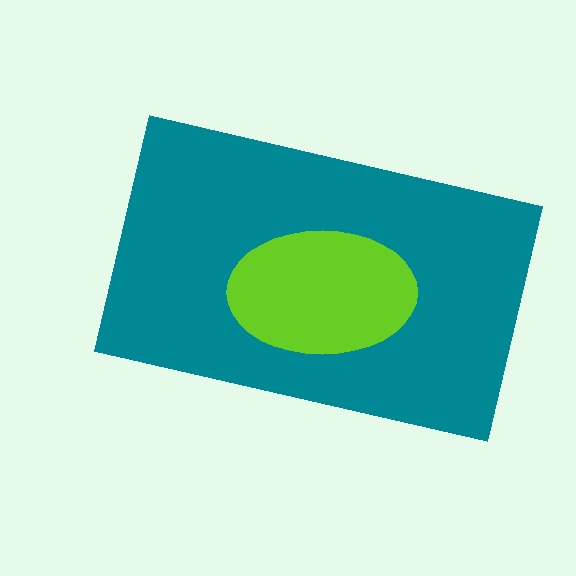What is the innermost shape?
The lime ellipse.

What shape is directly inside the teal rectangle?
The lime ellipse.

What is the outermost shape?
The teal rectangle.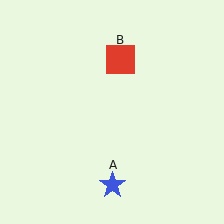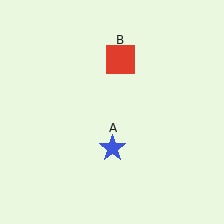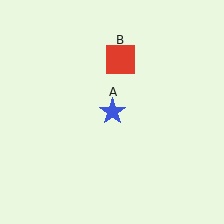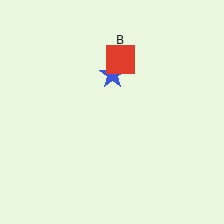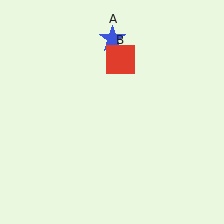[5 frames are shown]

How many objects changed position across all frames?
1 object changed position: blue star (object A).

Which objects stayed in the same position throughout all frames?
Red square (object B) remained stationary.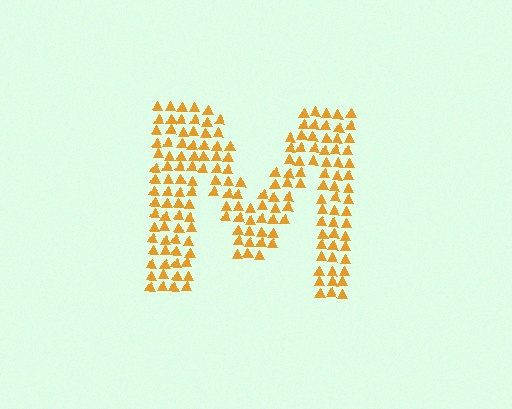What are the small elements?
The small elements are triangles.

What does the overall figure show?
The overall figure shows the letter M.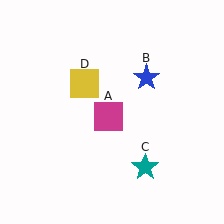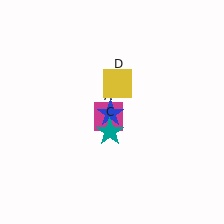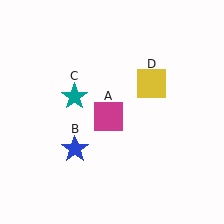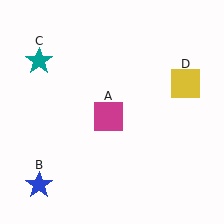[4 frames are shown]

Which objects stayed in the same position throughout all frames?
Magenta square (object A) remained stationary.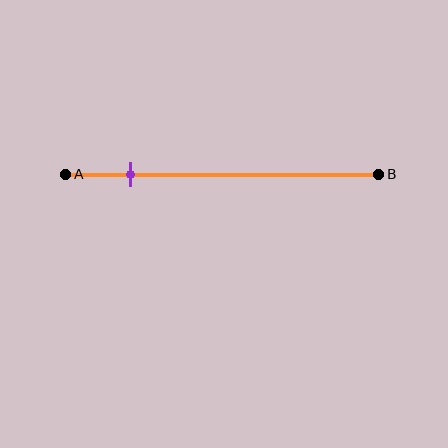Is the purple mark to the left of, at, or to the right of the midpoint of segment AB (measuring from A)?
The purple mark is to the left of the midpoint of segment AB.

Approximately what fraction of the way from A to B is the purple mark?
The purple mark is approximately 20% of the way from A to B.